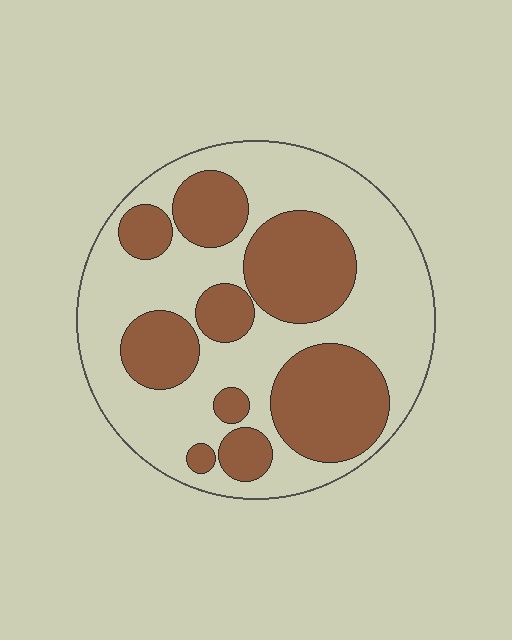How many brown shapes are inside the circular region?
9.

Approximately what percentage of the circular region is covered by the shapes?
Approximately 40%.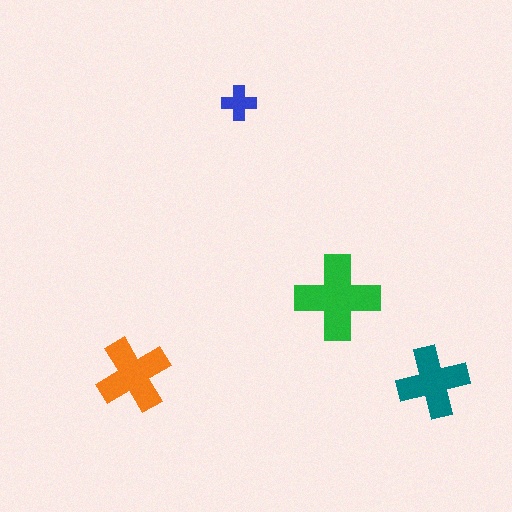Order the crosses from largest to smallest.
the green one, the orange one, the teal one, the blue one.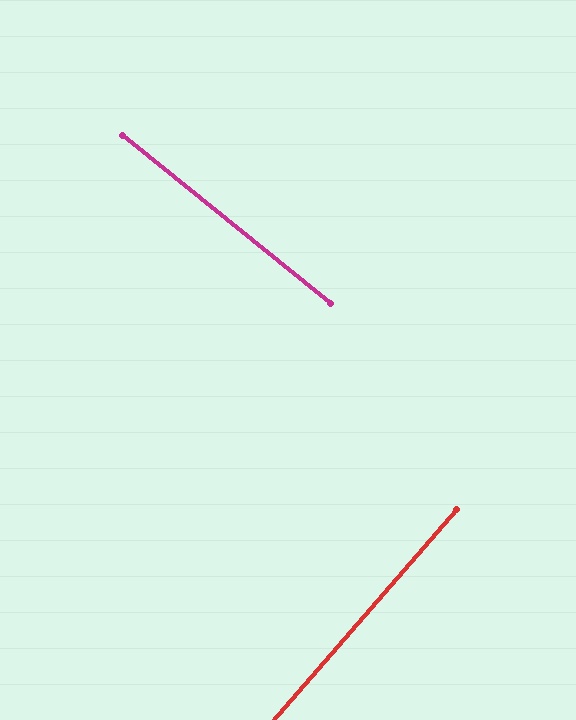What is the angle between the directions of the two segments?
Approximately 88 degrees.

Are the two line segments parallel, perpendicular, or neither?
Perpendicular — they meet at approximately 88°.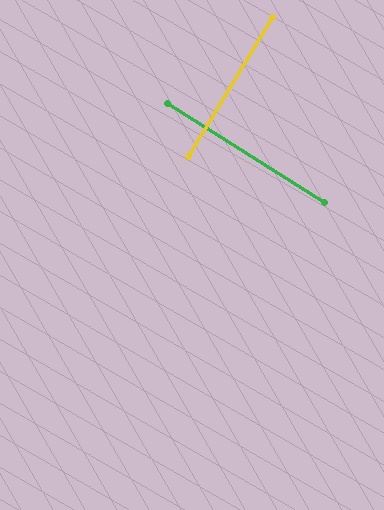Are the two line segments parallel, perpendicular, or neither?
Perpendicular — they meet at approximately 89°.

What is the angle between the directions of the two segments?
Approximately 89 degrees.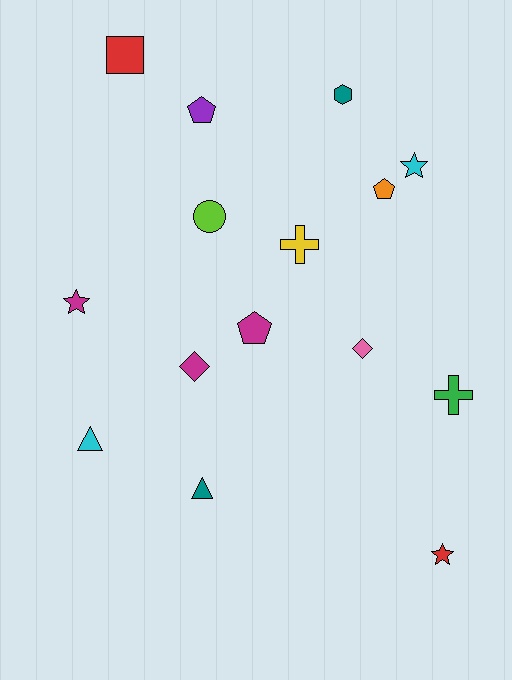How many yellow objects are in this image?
There is 1 yellow object.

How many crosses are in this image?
There are 2 crosses.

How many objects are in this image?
There are 15 objects.